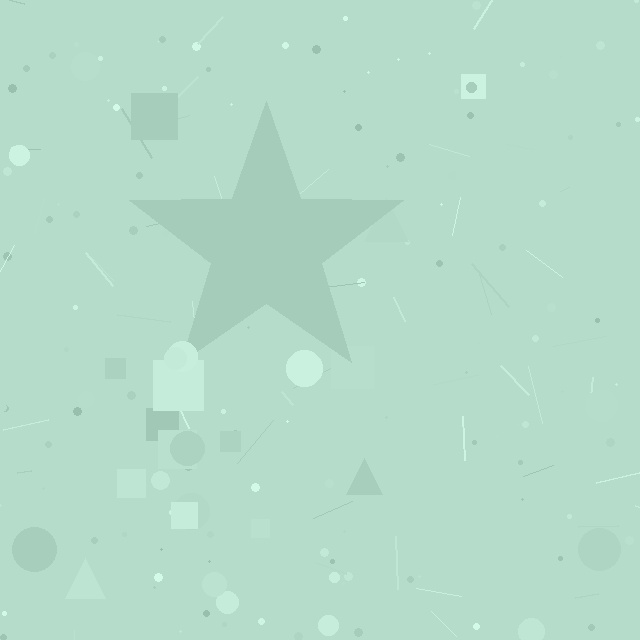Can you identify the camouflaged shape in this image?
The camouflaged shape is a star.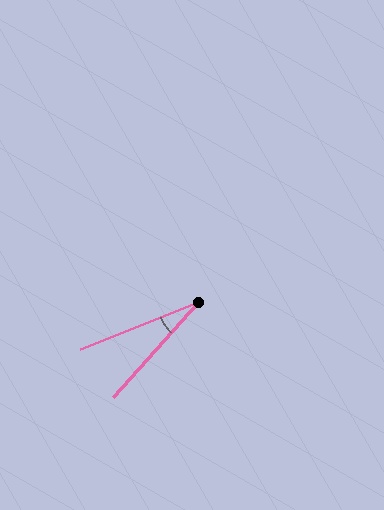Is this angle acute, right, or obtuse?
It is acute.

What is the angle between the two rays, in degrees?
Approximately 27 degrees.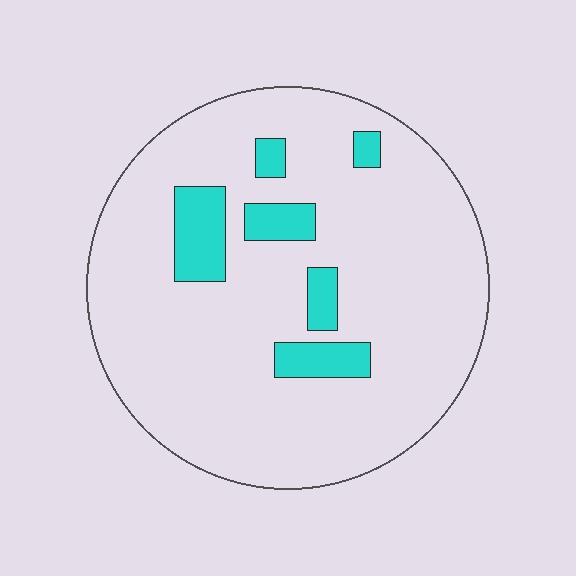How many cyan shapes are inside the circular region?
6.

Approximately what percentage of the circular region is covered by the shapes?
Approximately 10%.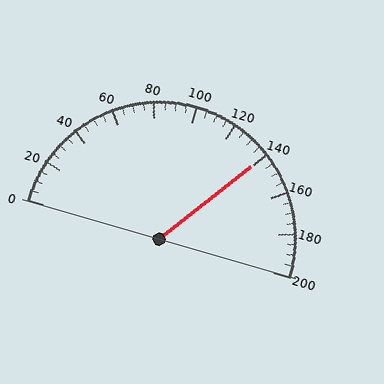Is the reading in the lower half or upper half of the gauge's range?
The reading is in the upper half of the range (0 to 200).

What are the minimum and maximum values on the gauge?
The gauge ranges from 0 to 200.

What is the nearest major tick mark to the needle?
The nearest major tick mark is 140.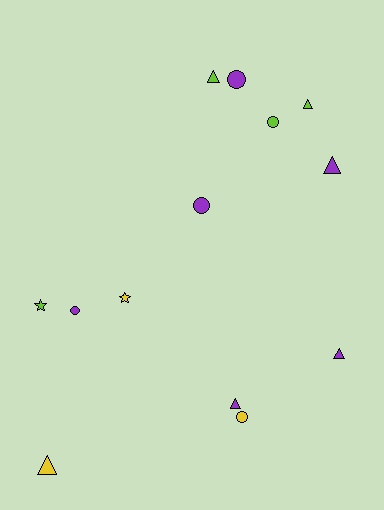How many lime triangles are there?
There are 2 lime triangles.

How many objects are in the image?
There are 13 objects.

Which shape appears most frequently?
Triangle, with 6 objects.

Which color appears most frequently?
Purple, with 6 objects.